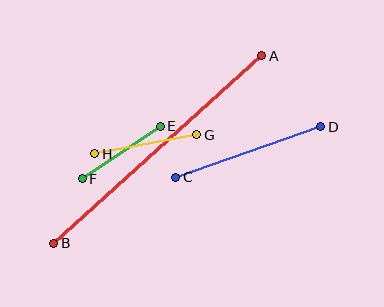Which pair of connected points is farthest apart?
Points A and B are farthest apart.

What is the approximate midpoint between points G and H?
The midpoint is at approximately (146, 144) pixels.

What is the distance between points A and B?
The distance is approximately 280 pixels.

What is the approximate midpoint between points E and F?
The midpoint is at approximately (121, 153) pixels.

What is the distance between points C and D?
The distance is approximately 154 pixels.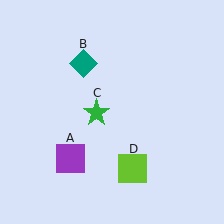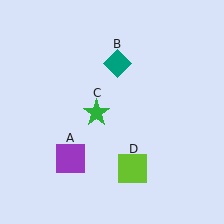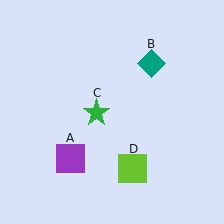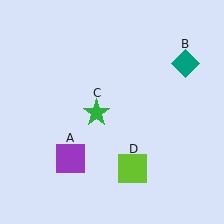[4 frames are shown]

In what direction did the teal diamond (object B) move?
The teal diamond (object B) moved right.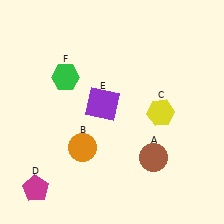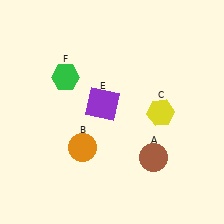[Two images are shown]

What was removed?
The magenta pentagon (D) was removed in Image 2.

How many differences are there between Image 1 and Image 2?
There is 1 difference between the two images.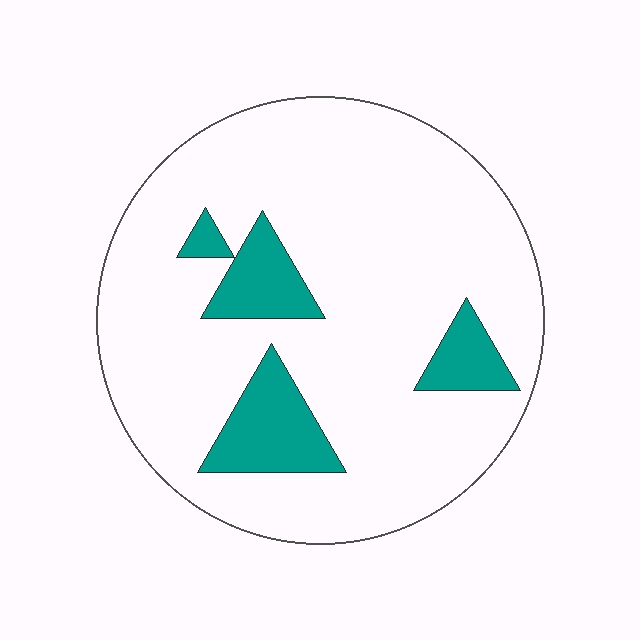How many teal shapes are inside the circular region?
4.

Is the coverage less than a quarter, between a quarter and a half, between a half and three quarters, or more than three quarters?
Less than a quarter.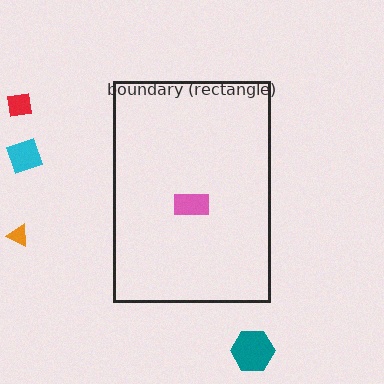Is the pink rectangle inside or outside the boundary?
Inside.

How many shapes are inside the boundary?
1 inside, 4 outside.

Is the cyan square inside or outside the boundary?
Outside.